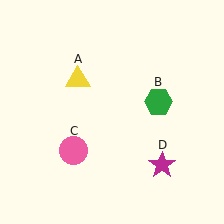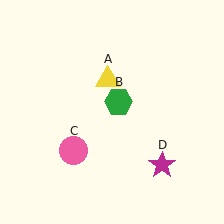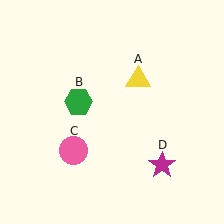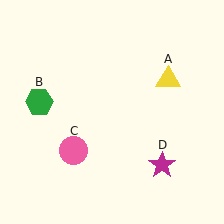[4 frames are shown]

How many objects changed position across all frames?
2 objects changed position: yellow triangle (object A), green hexagon (object B).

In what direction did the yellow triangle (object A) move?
The yellow triangle (object A) moved right.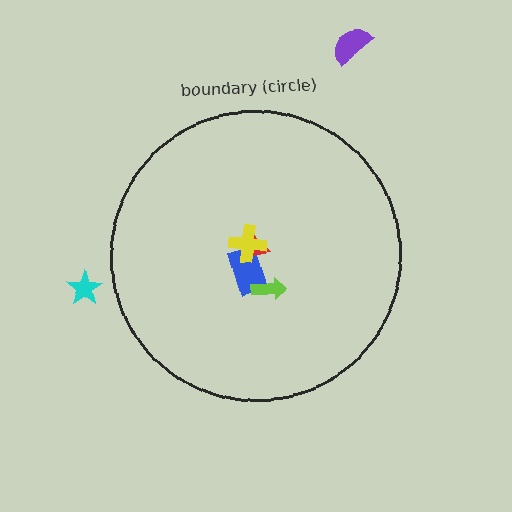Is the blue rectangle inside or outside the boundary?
Inside.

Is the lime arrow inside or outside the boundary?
Inside.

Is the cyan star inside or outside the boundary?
Outside.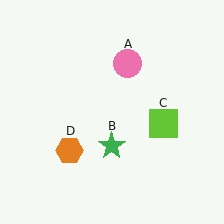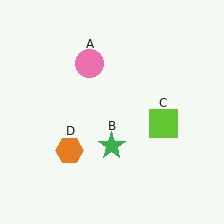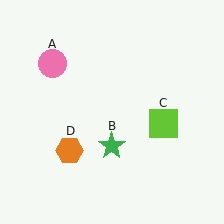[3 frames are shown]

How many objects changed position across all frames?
1 object changed position: pink circle (object A).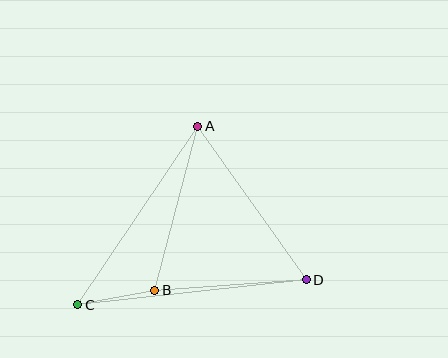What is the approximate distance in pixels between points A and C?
The distance between A and C is approximately 215 pixels.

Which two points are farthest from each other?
Points C and D are farthest from each other.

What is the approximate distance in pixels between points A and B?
The distance between A and B is approximately 169 pixels.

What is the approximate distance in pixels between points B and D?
The distance between B and D is approximately 152 pixels.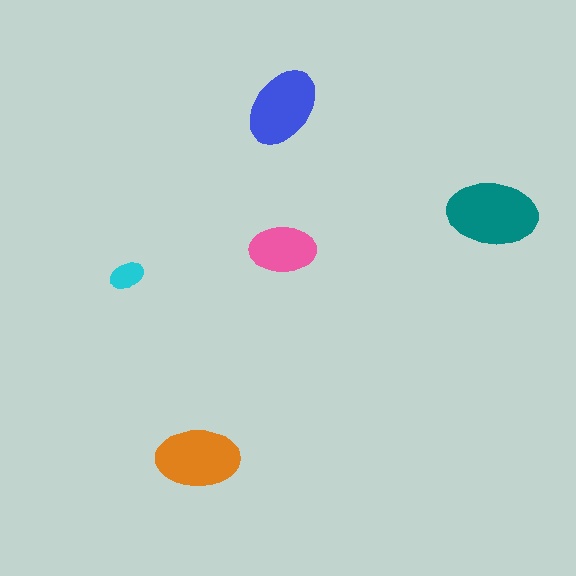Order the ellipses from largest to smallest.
the teal one, the orange one, the blue one, the pink one, the cyan one.